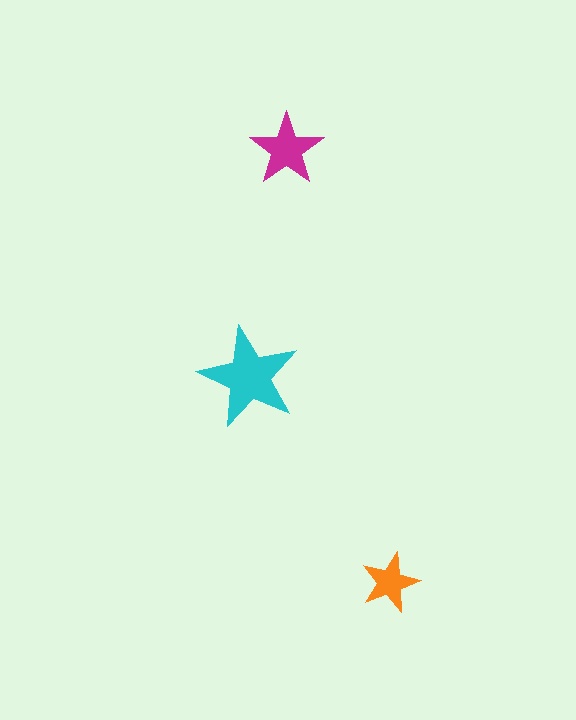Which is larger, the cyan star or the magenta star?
The cyan one.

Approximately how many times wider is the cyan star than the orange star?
About 1.5 times wider.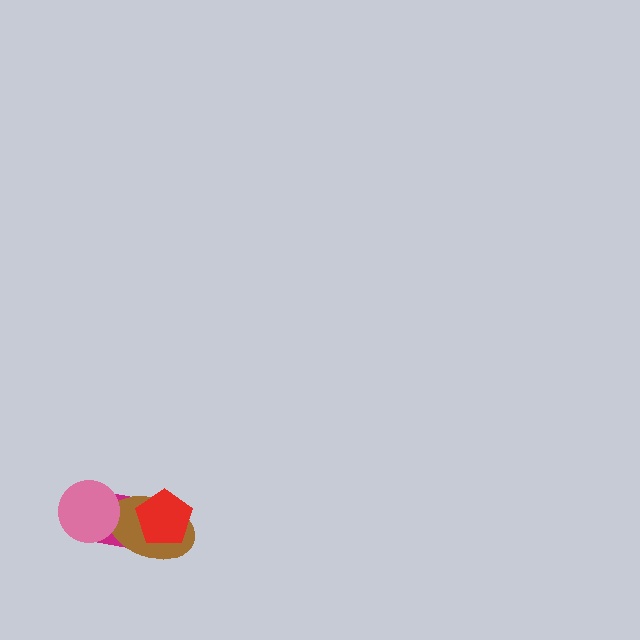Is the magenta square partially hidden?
Yes, it is partially covered by another shape.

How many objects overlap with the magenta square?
3 objects overlap with the magenta square.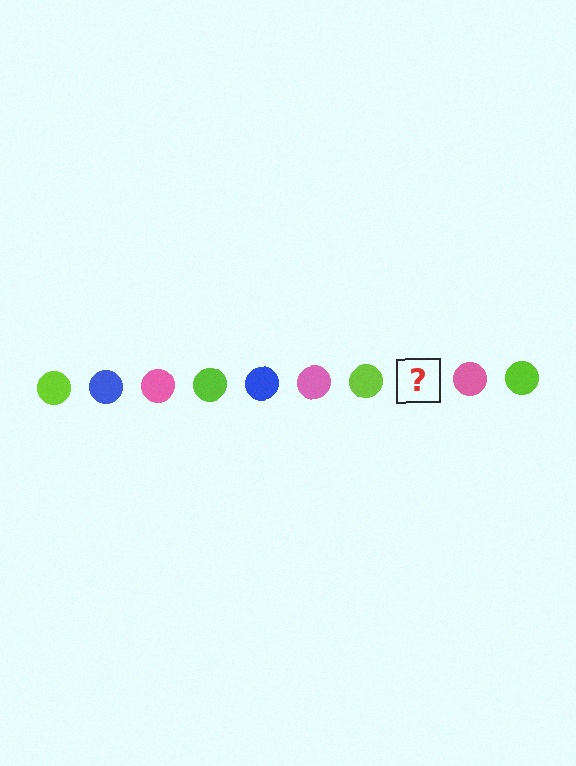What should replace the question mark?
The question mark should be replaced with a blue circle.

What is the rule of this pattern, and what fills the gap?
The rule is that the pattern cycles through lime, blue, pink circles. The gap should be filled with a blue circle.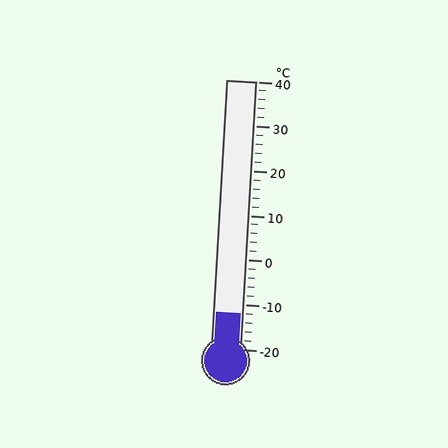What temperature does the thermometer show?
The thermometer shows approximately -12°C.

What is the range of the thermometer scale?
The thermometer scale ranges from -20°C to 40°C.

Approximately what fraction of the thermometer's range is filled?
The thermometer is filled to approximately 15% of its range.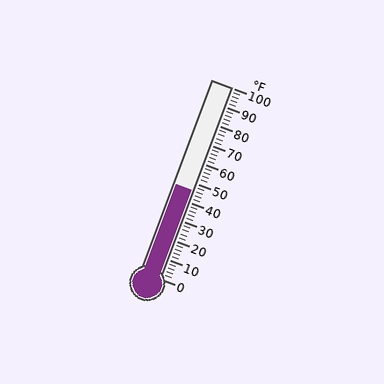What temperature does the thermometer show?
The thermometer shows approximately 46°F.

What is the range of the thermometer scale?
The thermometer scale ranges from 0°F to 100°F.